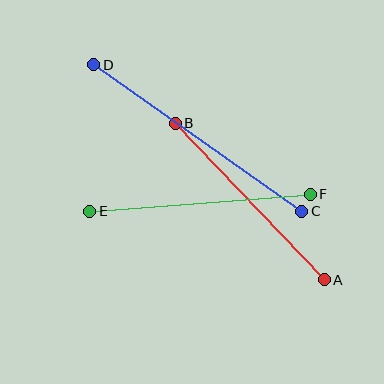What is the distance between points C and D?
The distance is approximately 255 pixels.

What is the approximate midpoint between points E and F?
The midpoint is at approximately (200, 203) pixels.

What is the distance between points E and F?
The distance is approximately 222 pixels.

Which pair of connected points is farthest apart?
Points C and D are farthest apart.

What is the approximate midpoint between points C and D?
The midpoint is at approximately (198, 138) pixels.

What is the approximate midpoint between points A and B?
The midpoint is at approximately (250, 201) pixels.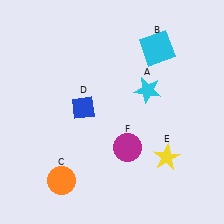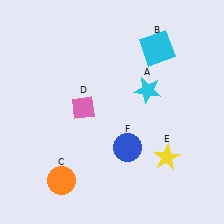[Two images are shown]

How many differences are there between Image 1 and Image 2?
There are 2 differences between the two images.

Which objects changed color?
D changed from blue to pink. F changed from magenta to blue.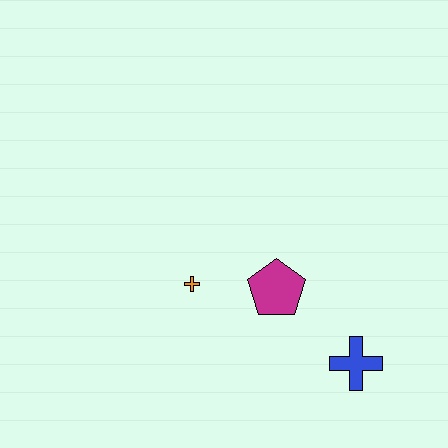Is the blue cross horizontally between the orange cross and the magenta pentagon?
No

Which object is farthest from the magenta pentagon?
The blue cross is farthest from the magenta pentagon.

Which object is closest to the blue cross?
The magenta pentagon is closest to the blue cross.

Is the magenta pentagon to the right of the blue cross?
No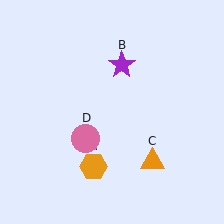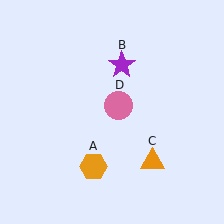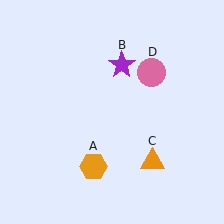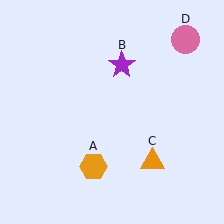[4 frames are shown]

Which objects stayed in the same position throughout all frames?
Orange hexagon (object A) and purple star (object B) and orange triangle (object C) remained stationary.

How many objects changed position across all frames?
1 object changed position: pink circle (object D).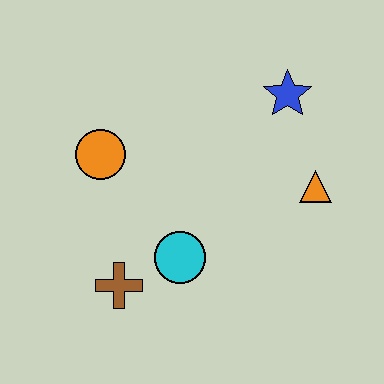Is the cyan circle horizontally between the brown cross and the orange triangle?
Yes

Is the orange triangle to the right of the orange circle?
Yes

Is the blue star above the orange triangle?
Yes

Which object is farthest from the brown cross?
The blue star is farthest from the brown cross.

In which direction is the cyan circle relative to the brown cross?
The cyan circle is to the right of the brown cross.